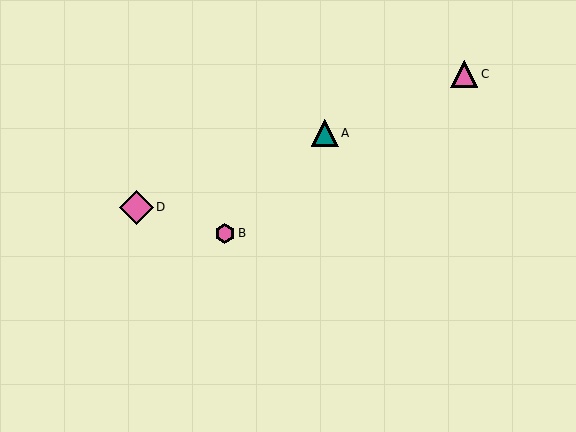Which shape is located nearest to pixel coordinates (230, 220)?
The pink hexagon (labeled B) at (225, 233) is nearest to that location.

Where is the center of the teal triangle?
The center of the teal triangle is at (325, 133).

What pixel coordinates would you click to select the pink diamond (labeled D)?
Click at (137, 207) to select the pink diamond D.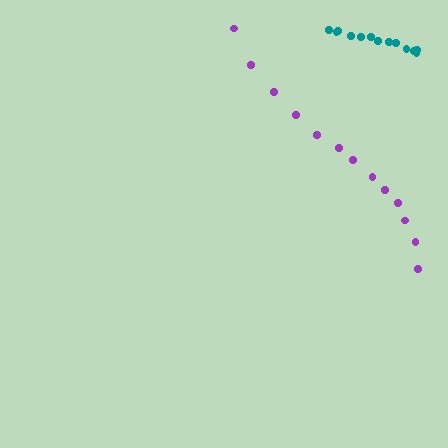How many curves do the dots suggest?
There are 2 distinct paths.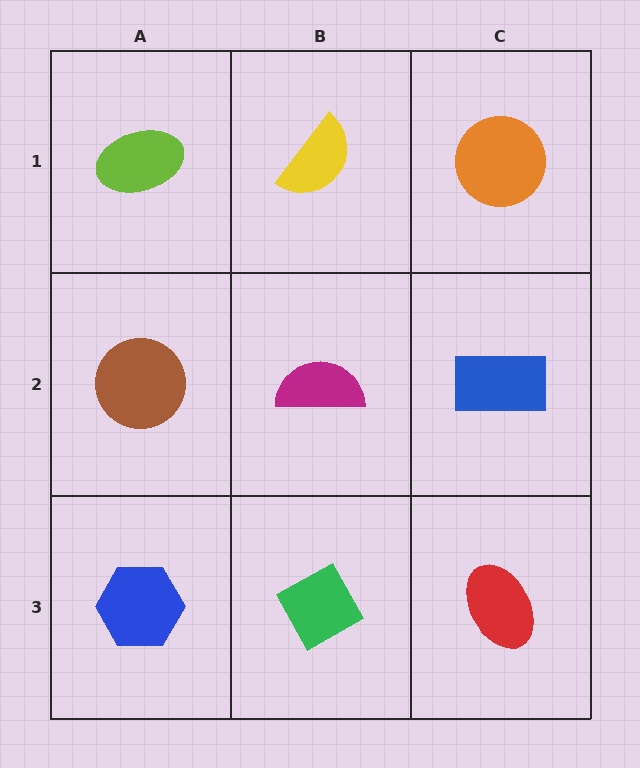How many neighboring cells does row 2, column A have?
3.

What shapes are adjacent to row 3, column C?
A blue rectangle (row 2, column C), a green diamond (row 3, column B).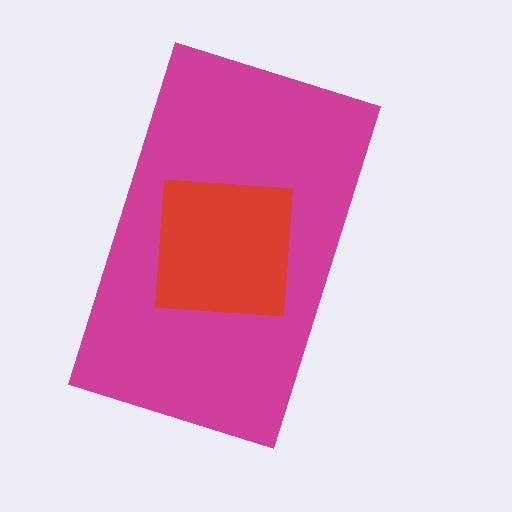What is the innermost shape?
The red square.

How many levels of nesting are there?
2.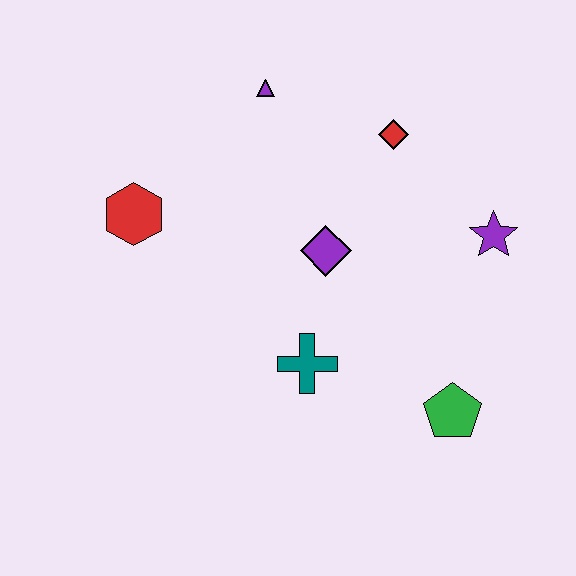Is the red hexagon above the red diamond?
No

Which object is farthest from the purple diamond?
The green pentagon is farthest from the purple diamond.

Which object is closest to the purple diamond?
The teal cross is closest to the purple diamond.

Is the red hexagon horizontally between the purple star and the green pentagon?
No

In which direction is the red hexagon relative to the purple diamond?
The red hexagon is to the left of the purple diamond.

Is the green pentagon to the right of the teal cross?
Yes